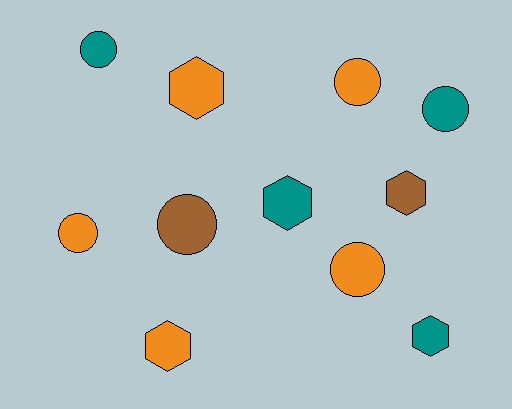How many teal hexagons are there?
There are 2 teal hexagons.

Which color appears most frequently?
Orange, with 5 objects.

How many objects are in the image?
There are 11 objects.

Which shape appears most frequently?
Circle, with 6 objects.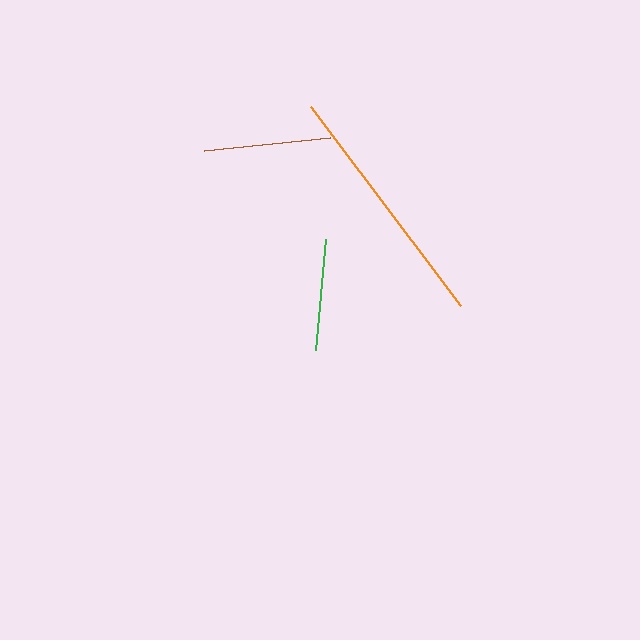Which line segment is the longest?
The orange line is the longest at approximately 249 pixels.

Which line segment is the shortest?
The green line is the shortest at approximately 111 pixels.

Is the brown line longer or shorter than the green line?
The brown line is longer than the green line.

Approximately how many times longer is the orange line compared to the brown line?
The orange line is approximately 2.0 times the length of the brown line.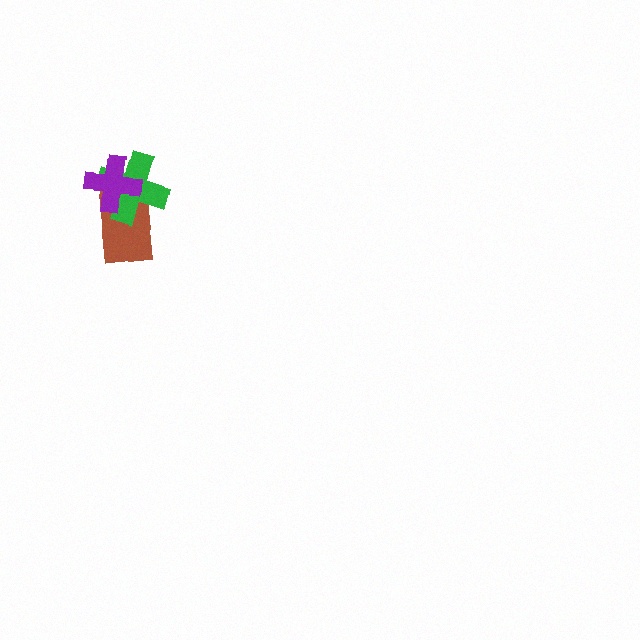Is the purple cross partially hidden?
No, no other shape covers it.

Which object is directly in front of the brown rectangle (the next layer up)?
The green cross is directly in front of the brown rectangle.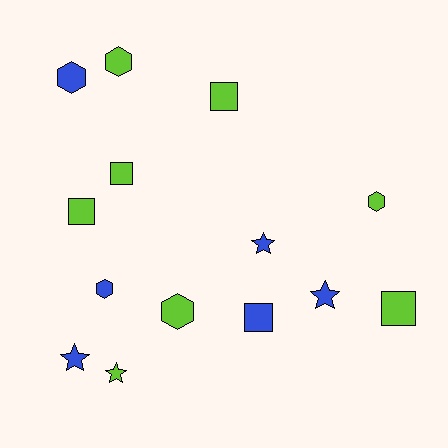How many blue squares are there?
There is 1 blue square.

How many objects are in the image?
There are 14 objects.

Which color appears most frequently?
Lime, with 8 objects.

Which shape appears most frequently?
Hexagon, with 5 objects.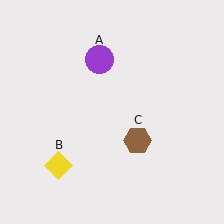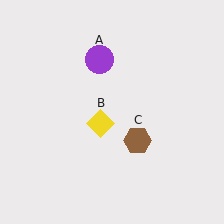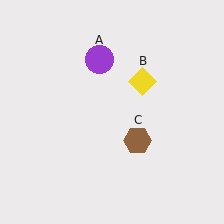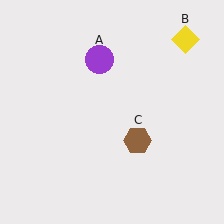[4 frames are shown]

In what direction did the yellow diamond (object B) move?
The yellow diamond (object B) moved up and to the right.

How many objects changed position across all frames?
1 object changed position: yellow diamond (object B).